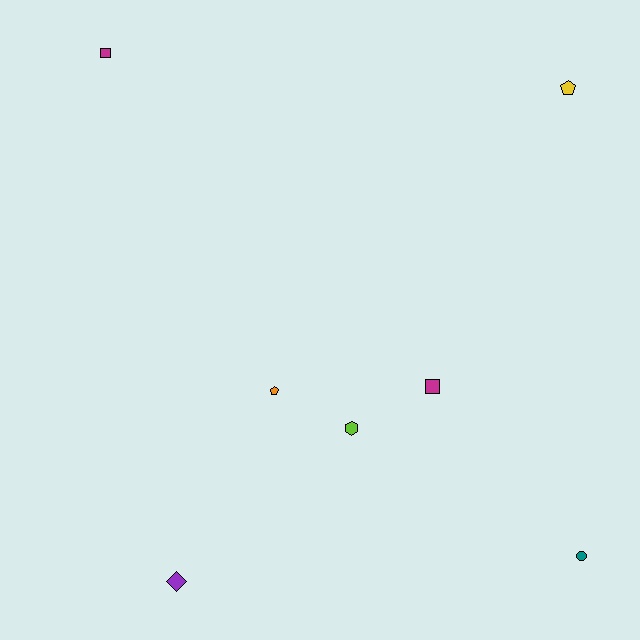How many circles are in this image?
There is 1 circle.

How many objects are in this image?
There are 7 objects.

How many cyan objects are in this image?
There are no cyan objects.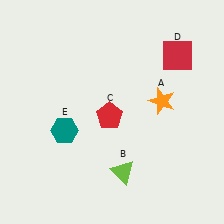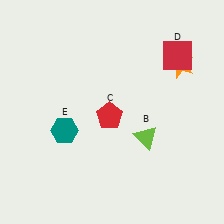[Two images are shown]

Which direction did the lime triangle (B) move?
The lime triangle (B) moved up.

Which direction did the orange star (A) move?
The orange star (A) moved up.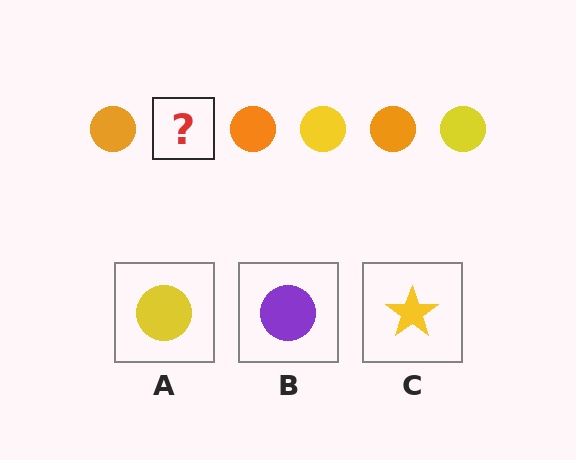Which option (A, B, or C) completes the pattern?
A.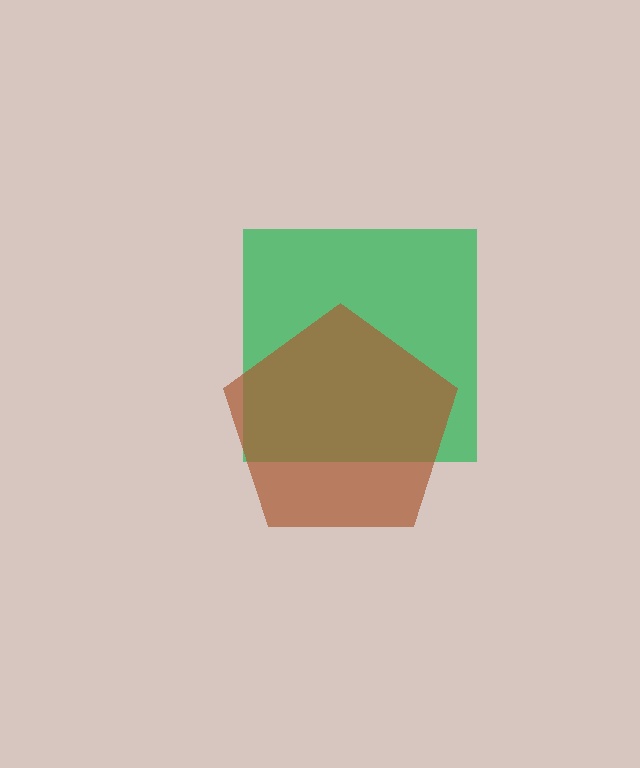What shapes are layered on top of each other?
The layered shapes are: a green square, a brown pentagon.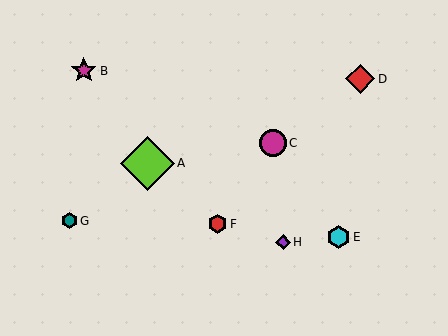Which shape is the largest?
The lime diamond (labeled A) is the largest.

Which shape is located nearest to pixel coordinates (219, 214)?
The red hexagon (labeled F) at (217, 224) is nearest to that location.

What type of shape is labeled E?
Shape E is a cyan hexagon.